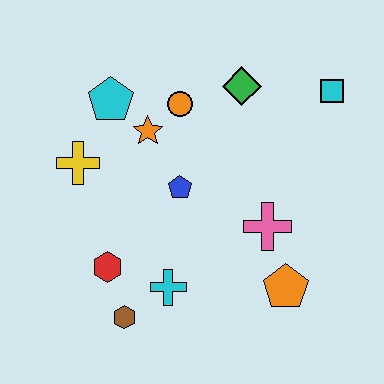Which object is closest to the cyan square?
The green diamond is closest to the cyan square.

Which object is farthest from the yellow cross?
The cyan square is farthest from the yellow cross.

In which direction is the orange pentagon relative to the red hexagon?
The orange pentagon is to the right of the red hexagon.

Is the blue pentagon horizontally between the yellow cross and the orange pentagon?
Yes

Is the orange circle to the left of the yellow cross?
No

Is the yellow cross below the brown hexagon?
No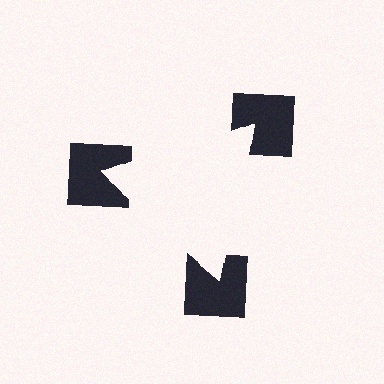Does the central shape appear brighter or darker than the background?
It typically appears slightly brighter than the background, even though no actual brightness change is drawn.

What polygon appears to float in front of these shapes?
An illusory triangle — its edges are inferred from the aligned wedge cuts in the notched squares, not physically drawn.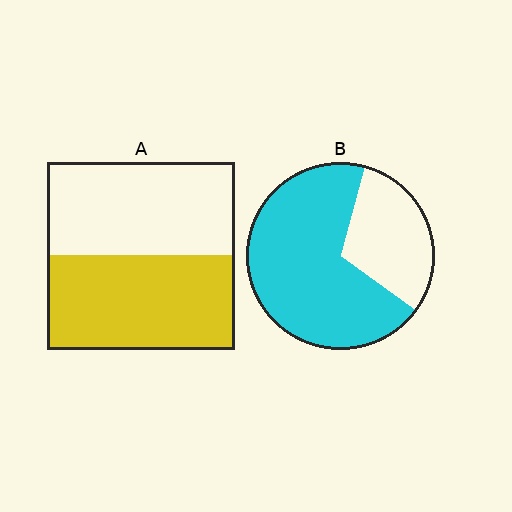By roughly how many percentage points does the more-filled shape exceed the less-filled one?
By roughly 20 percentage points (B over A).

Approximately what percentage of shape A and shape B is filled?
A is approximately 50% and B is approximately 70%.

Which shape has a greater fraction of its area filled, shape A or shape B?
Shape B.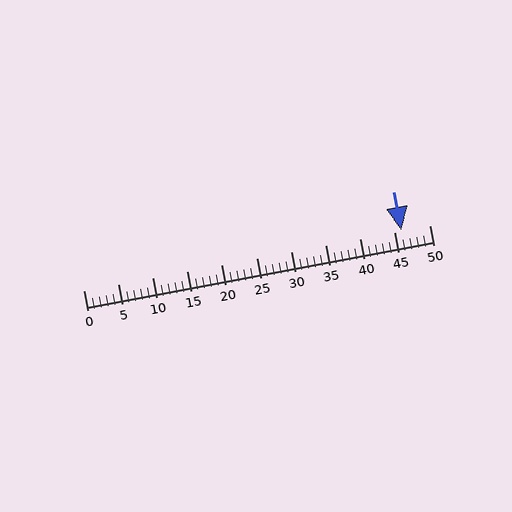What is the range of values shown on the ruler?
The ruler shows values from 0 to 50.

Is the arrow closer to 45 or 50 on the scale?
The arrow is closer to 45.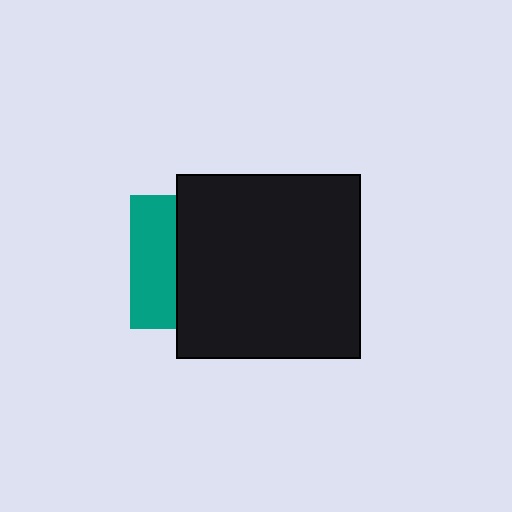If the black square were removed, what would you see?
You would see the complete teal square.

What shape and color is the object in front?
The object in front is a black square.